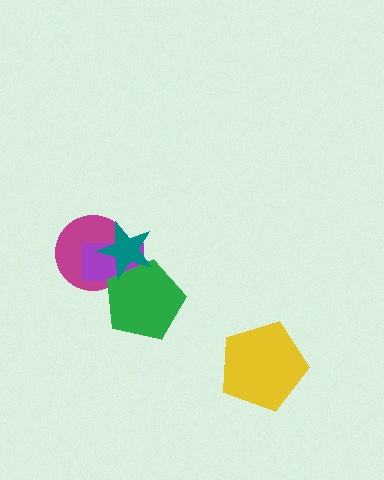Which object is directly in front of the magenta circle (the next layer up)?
The purple rectangle is directly in front of the magenta circle.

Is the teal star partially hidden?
No, no other shape covers it.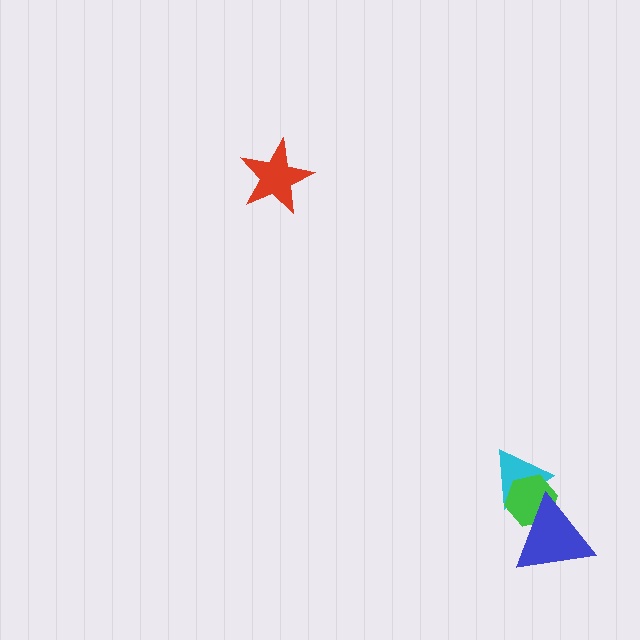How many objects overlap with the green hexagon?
2 objects overlap with the green hexagon.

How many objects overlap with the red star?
0 objects overlap with the red star.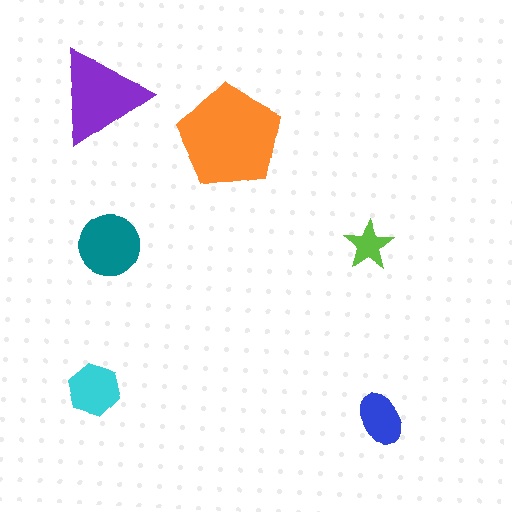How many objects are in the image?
There are 6 objects in the image.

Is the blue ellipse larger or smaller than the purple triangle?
Smaller.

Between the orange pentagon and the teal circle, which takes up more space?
The orange pentagon.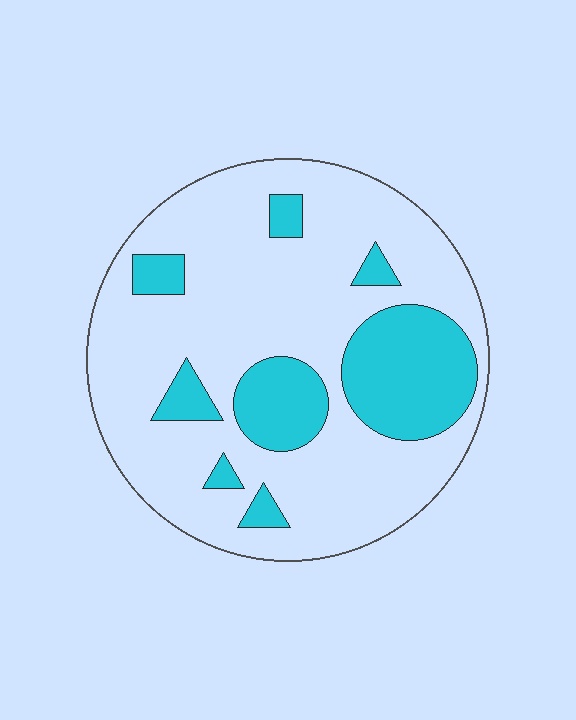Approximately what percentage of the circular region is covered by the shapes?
Approximately 25%.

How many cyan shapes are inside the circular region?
8.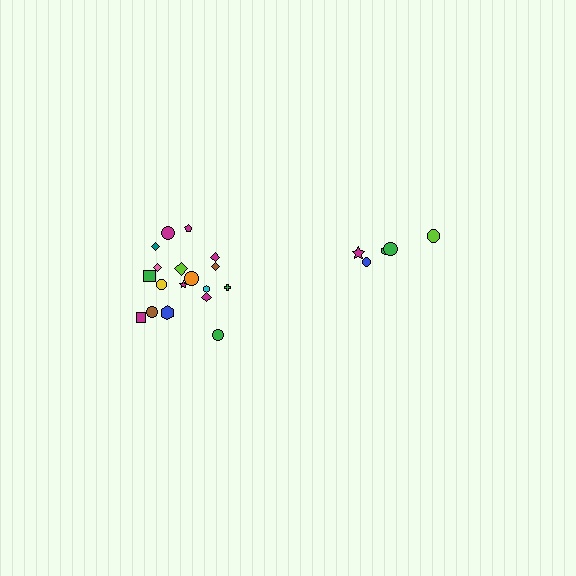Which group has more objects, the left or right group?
The left group.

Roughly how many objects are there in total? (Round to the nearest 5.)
Roughly 25 objects in total.